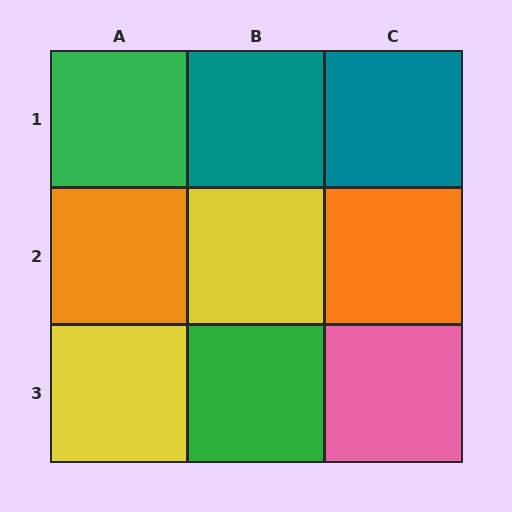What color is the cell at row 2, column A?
Orange.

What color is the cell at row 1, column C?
Teal.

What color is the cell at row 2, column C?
Orange.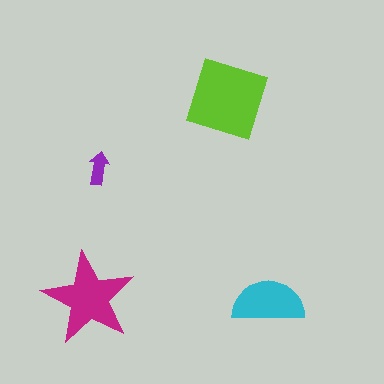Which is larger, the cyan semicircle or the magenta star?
The magenta star.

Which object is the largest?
The lime square.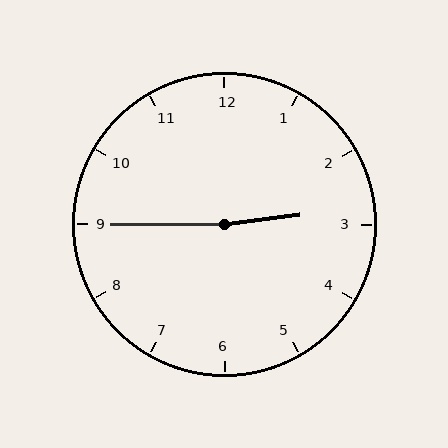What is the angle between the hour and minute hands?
Approximately 172 degrees.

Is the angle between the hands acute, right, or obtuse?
It is obtuse.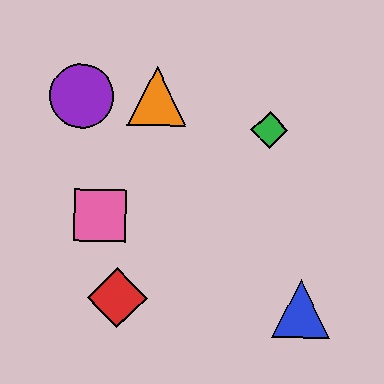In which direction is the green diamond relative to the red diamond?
The green diamond is above the red diamond.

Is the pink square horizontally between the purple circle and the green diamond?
Yes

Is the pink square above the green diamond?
No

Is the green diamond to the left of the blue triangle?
Yes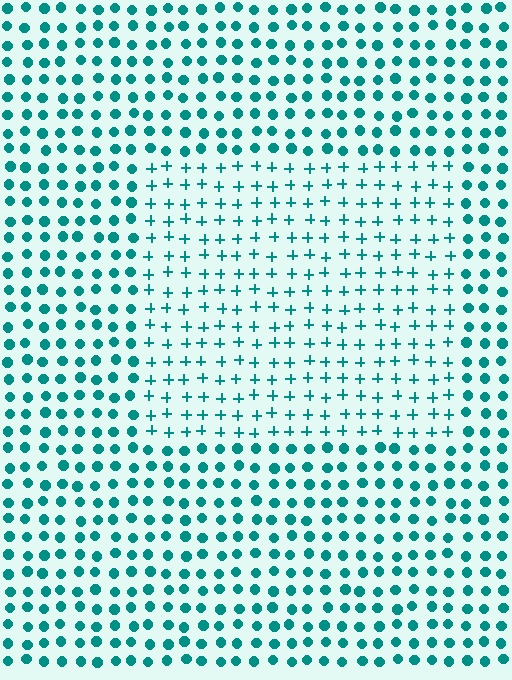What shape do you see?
I see a rectangle.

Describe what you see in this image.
The image is filled with small teal elements arranged in a uniform grid. A rectangle-shaped region contains plus signs, while the surrounding area contains circles. The boundary is defined purely by the change in element shape.